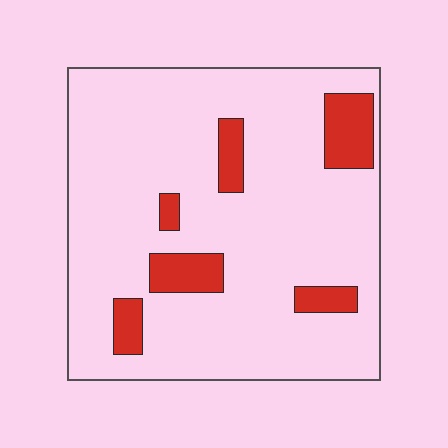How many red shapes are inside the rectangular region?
6.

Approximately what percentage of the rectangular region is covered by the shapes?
Approximately 15%.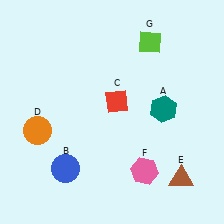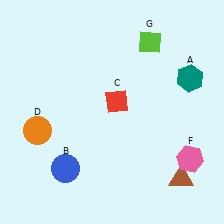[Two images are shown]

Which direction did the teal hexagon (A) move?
The teal hexagon (A) moved up.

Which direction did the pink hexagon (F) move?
The pink hexagon (F) moved right.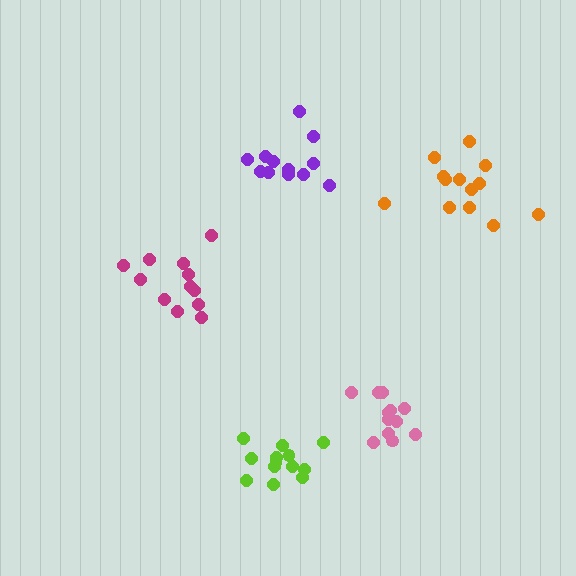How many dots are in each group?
Group 1: 12 dots, Group 2: 13 dots, Group 3: 12 dots, Group 4: 13 dots, Group 5: 13 dots (63 total).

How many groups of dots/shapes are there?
There are 5 groups.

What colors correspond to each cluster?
The clusters are colored: magenta, pink, purple, orange, lime.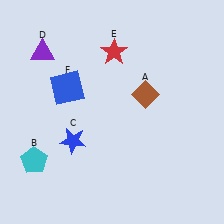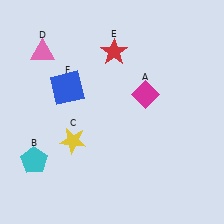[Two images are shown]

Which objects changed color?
A changed from brown to magenta. C changed from blue to yellow. D changed from purple to pink.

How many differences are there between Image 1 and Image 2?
There are 3 differences between the two images.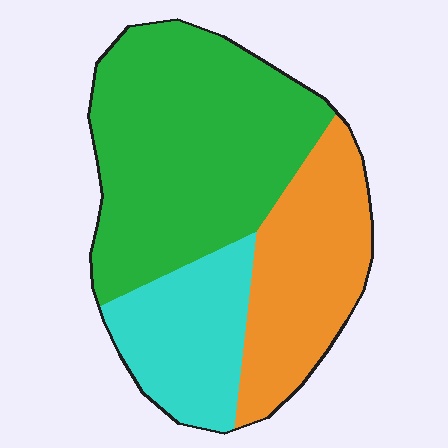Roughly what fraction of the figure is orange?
Orange takes up about one quarter (1/4) of the figure.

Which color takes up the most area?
Green, at roughly 50%.